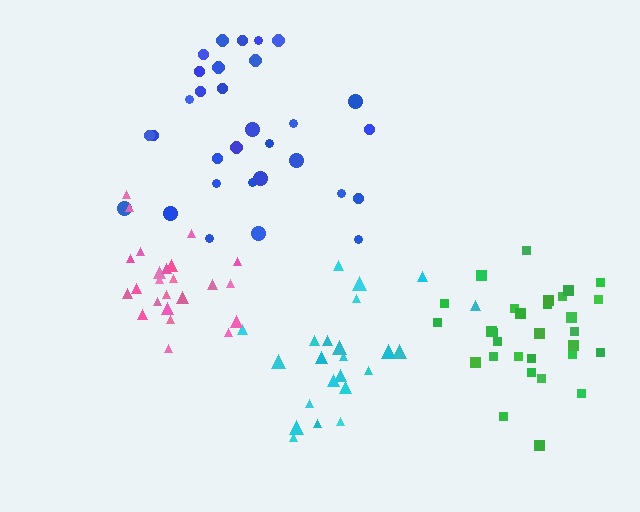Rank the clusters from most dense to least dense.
green, pink, cyan, blue.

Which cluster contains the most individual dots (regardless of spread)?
Blue (31).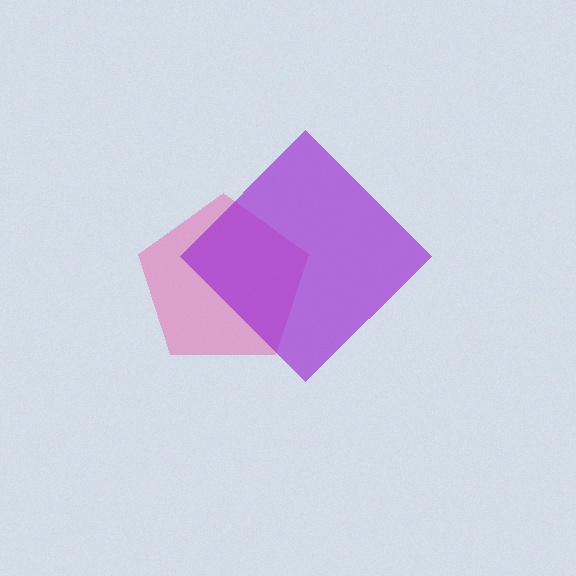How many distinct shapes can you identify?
There are 2 distinct shapes: a pink pentagon, a purple diamond.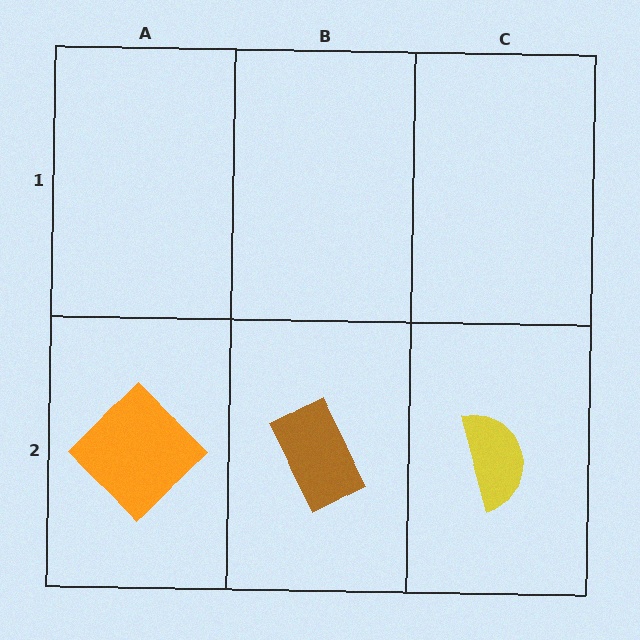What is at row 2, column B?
A brown rectangle.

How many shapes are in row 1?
0 shapes.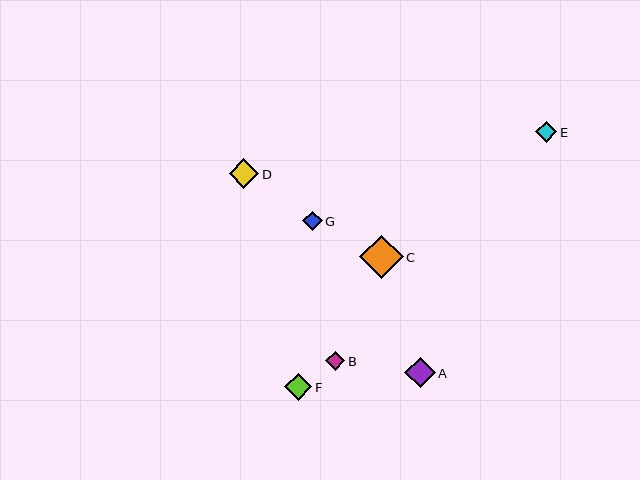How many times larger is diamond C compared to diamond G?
Diamond C is approximately 2.2 times the size of diamond G.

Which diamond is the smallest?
Diamond B is the smallest with a size of approximately 19 pixels.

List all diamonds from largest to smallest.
From largest to smallest: C, A, D, F, E, G, B.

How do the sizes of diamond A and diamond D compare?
Diamond A and diamond D are approximately the same size.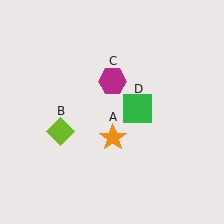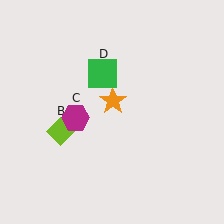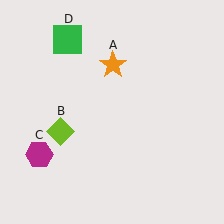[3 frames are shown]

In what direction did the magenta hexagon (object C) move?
The magenta hexagon (object C) moved down and to the left.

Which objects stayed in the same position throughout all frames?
Lime diamond (object B) remained stationary.